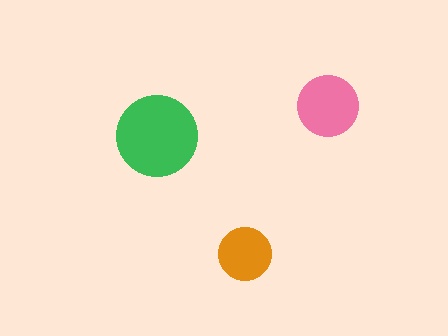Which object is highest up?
The pink circle is topmost.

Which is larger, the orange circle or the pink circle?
The pink one.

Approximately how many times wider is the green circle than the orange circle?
About 1.5 times wider.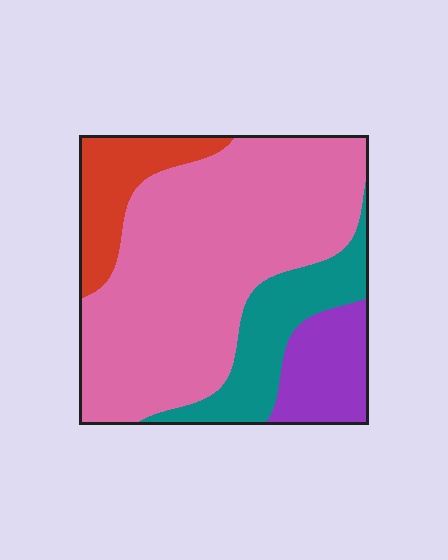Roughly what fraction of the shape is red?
Red covers 12% of the shape.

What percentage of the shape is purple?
Purple takes up about one eighth (1/8) of the shape.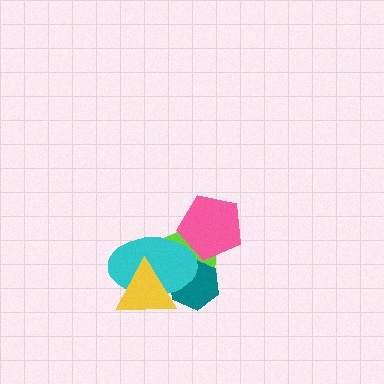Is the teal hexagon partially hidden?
Yes, it is partially covered by another shape.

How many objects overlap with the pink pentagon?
2 objects overlap with the pink pentagon.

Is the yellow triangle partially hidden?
No, no other shape covers it.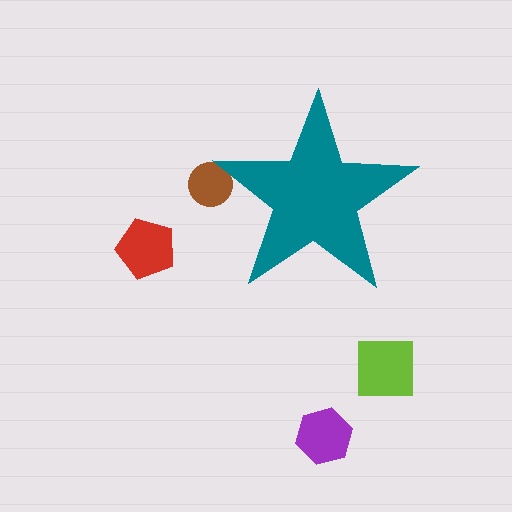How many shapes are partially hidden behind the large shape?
1 shape is partially hidden.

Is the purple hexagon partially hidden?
No, the purple hexagon is fully visible.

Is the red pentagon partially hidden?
No, the red pentagon is fully visible.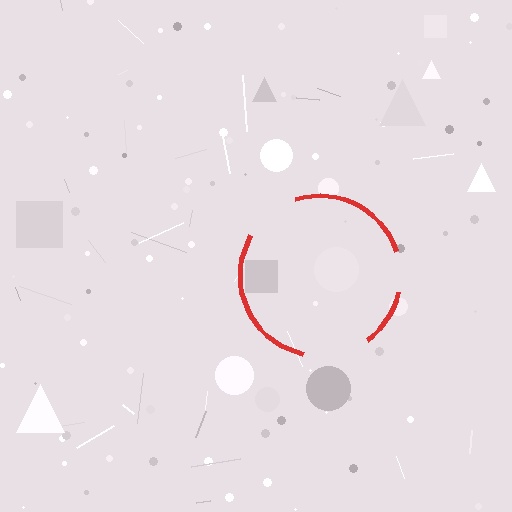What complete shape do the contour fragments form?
The contour fragments form a circle.